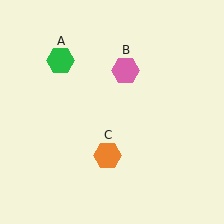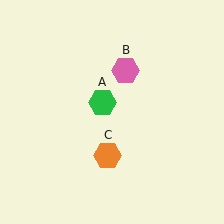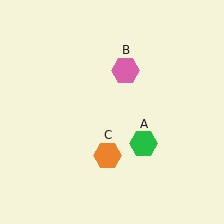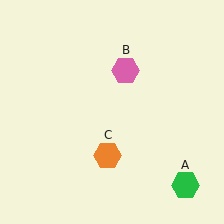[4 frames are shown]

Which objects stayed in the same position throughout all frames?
Pink hexagon (object B) and orange hexagon (object C) remained stationary.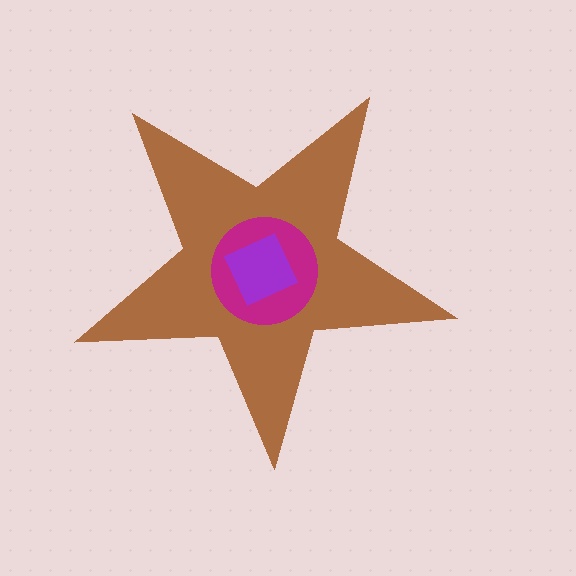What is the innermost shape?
The purple diamond.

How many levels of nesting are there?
3.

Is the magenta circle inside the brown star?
Yes.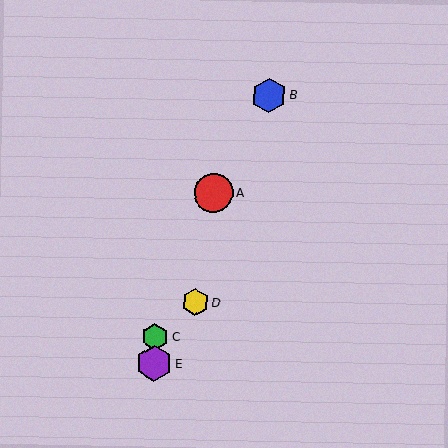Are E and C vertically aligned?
Yes, both are at x≈154.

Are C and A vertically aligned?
No, C is at x≈155 and A is at x≈214.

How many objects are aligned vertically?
2 objects (C, E) are aligned vertically.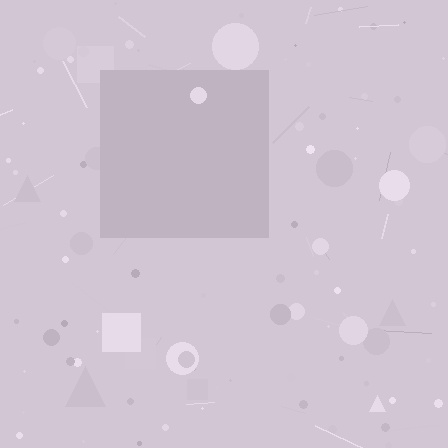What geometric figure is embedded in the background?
A square is embedded in the background.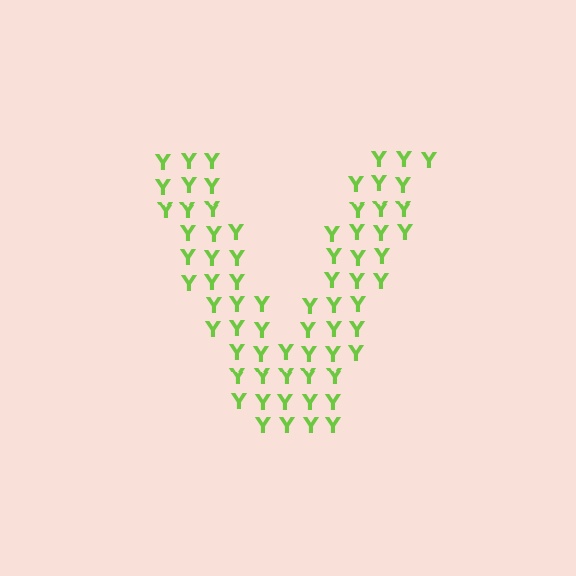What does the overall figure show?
The overall figure shows the letter V.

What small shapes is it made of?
It is made of small letter Y's.